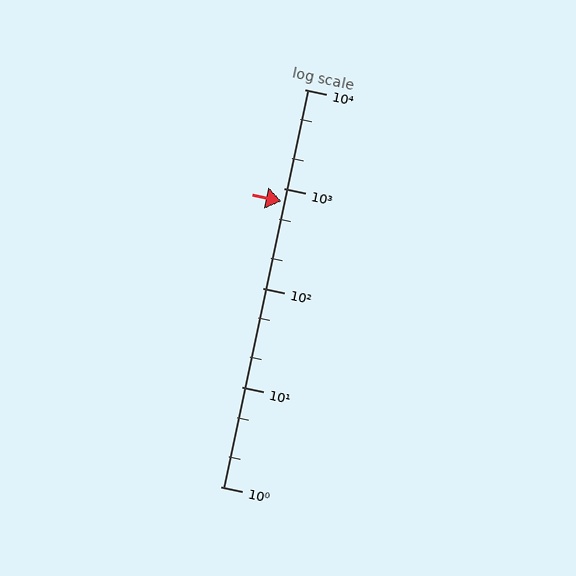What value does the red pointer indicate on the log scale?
The pointer indicates approximately 740.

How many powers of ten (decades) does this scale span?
The scale spans 4 decades, from 1 to 10000.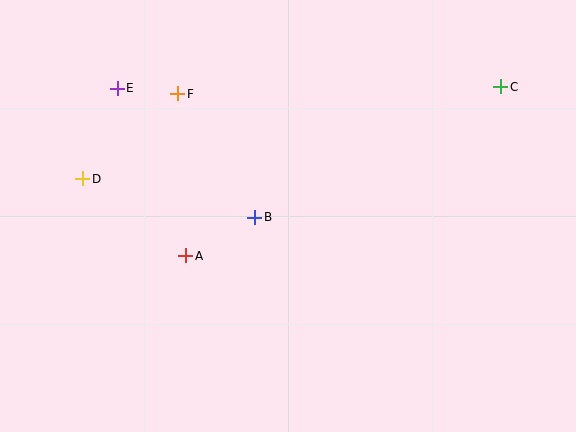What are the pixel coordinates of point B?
Point B is at (255, 217).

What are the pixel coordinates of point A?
Point A is at (186, 256).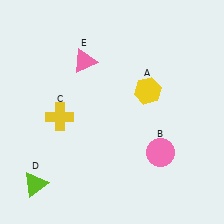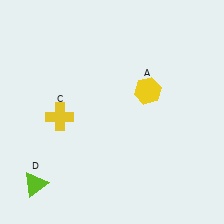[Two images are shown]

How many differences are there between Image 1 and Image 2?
There are 2 differences between the two images.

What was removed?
The pink circle (B), the pink triangle (E) were removed in Image 2.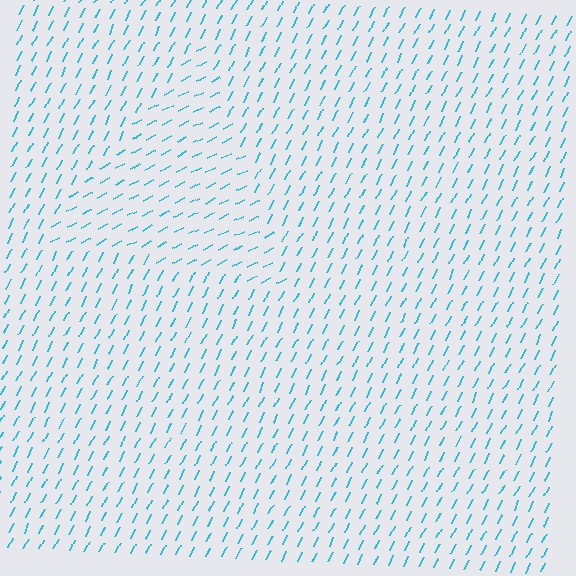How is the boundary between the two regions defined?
The boundary is defined purely by a change in line orientation (approximately 37 degrees difference). All lines are the same color and thickness.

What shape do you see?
I see a triangle.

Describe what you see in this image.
The image is filled with small cyan line segments. A triangle region in the image has lines oriented differently from the surrounding lines, creating a visible texture boundary.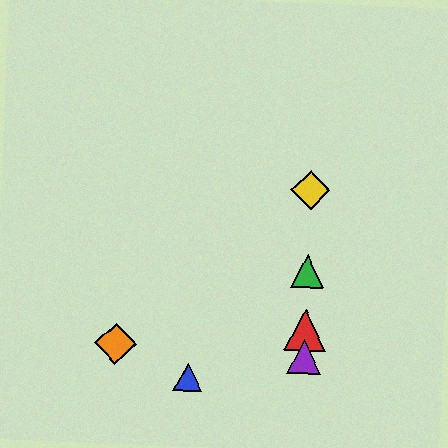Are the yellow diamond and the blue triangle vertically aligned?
No, the yellow diamond is at x≈311 and the blue triangle is at x≈188.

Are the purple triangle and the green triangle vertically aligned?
Yes, both are at x≈304.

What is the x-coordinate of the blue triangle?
The blue triangle is at x≈188.